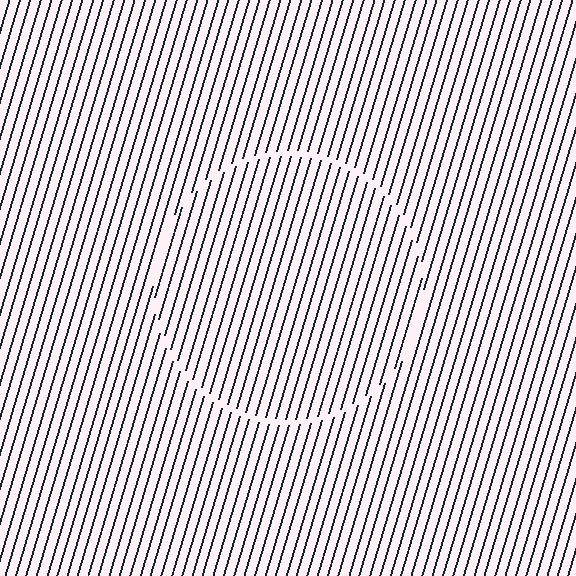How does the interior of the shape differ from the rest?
The interior of the shape contains the same grating, shifted by half a period — the contour is defined by the phase discontinuity where line-ends from the inner and outer gratings abut.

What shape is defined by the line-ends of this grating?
An illusory circle. The interior of the shape contains the same grating, shifted by half a period — the contour is defined by the phase discontinuity where line-ends from the inner and outer gratings abut.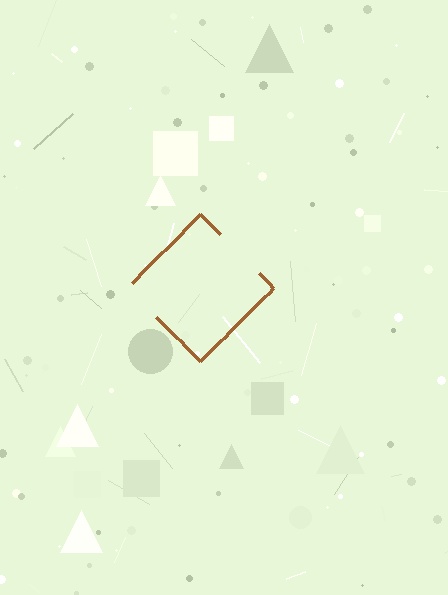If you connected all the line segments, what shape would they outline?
They would outline a diamond.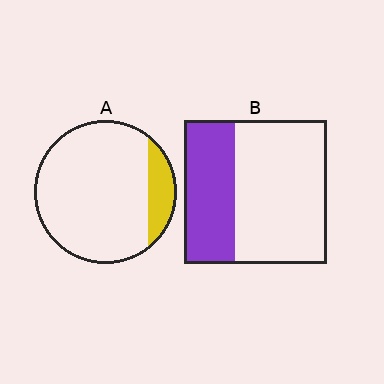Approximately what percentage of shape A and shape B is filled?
A is approximately 15% and B is approximately 35%.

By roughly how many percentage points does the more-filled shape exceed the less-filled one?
By roughly 20 percentage points (B over A).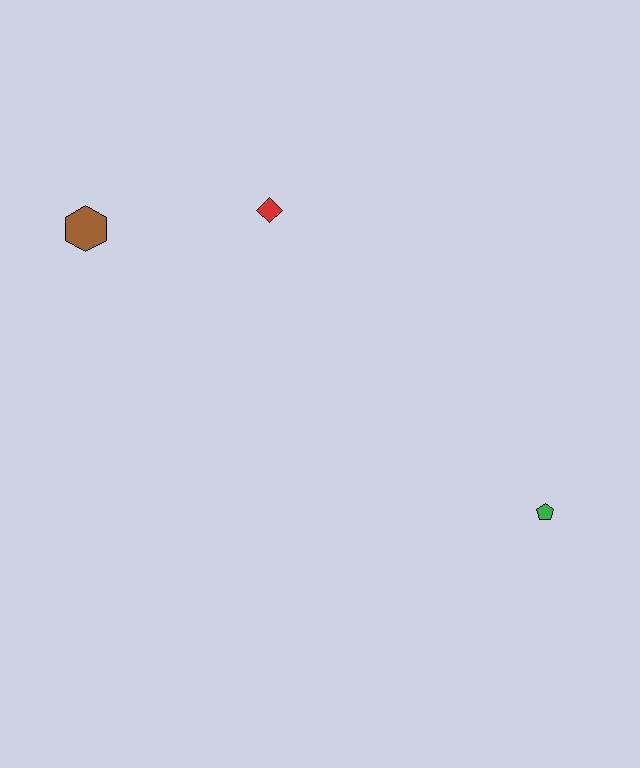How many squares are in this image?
There are no squares.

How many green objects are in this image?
There is 1 green object.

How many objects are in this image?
There are 3 objects.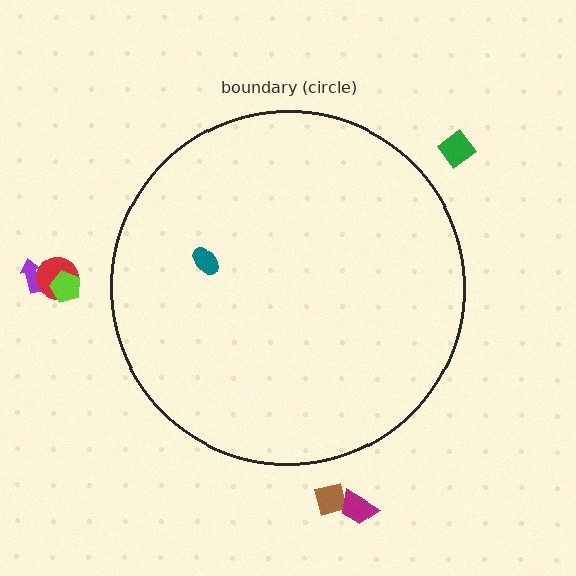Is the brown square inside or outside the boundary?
Outside.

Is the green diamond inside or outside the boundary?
Outside.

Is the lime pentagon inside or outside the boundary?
Outside.